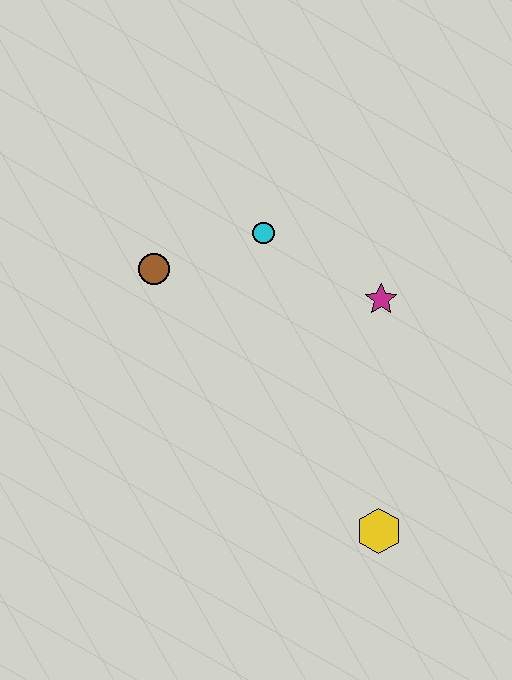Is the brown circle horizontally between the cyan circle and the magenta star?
No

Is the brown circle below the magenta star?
No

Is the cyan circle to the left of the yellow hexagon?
Yes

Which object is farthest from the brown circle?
The yellow hexagon is farthest from the brown circle.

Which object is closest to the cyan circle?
The brown circle is closest to the cyan circle.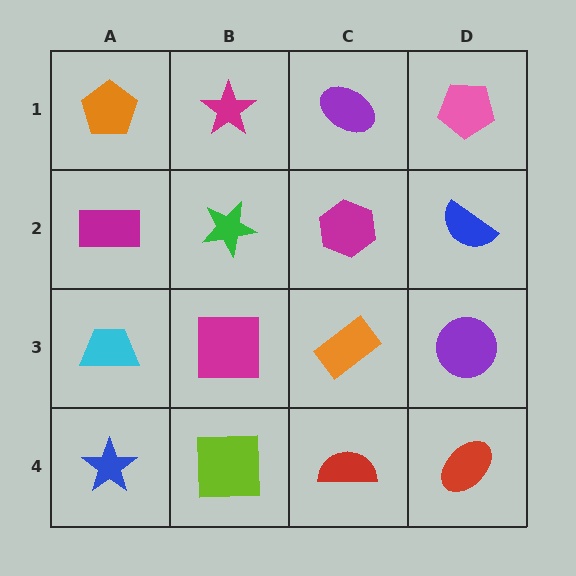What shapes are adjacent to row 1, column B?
A green star (row 2, column B), an orange pentagon (row 1, column A), a purple ellipse (row 1, column C).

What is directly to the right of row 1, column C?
A pink pentagon.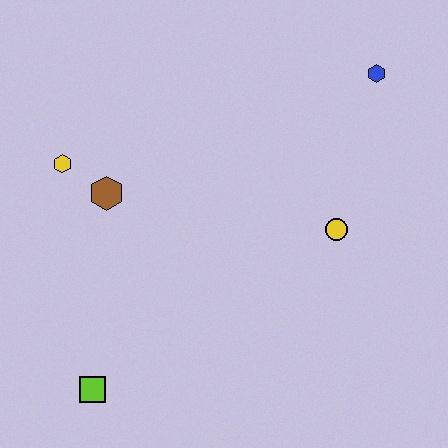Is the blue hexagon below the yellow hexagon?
No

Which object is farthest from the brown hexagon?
The blue hexagon is farthest from the brown hexagon.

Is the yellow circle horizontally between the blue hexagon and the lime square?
Yes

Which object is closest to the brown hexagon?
The yellow hexagon is closest to the brown hexagon.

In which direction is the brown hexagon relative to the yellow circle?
The brown hexagon is to the left of the yellow circle.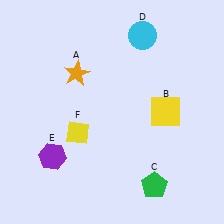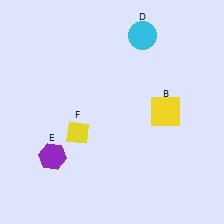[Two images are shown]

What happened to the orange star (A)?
The orange star (A) was removed in Image 2. It was in the top-left area of Image 1.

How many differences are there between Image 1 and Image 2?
There are 2 differences between the two images.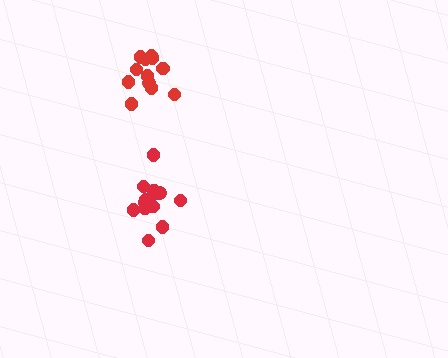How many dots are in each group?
Group 1: 13 dots, Group 2: 12 dots (25 total).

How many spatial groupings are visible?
There are 2 spatial groupings.